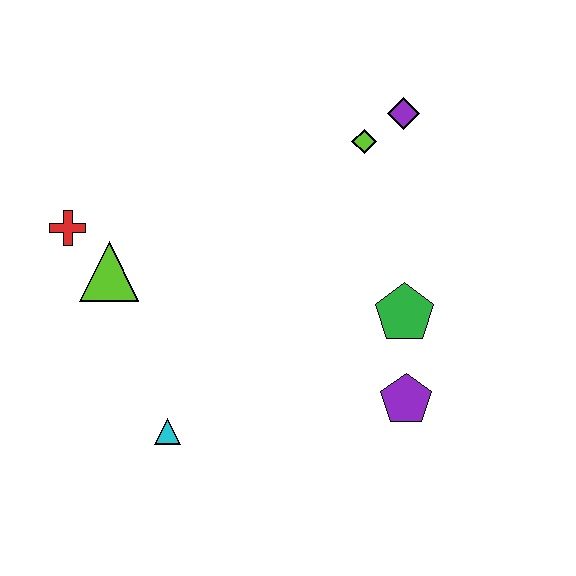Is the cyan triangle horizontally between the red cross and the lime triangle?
No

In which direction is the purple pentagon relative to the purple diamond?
The purple pentagon is below the purple diamond.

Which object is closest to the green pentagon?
The purple pentagon is closest to the green pentagon.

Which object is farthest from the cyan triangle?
The purple diamond is farthest from the cyan triangle.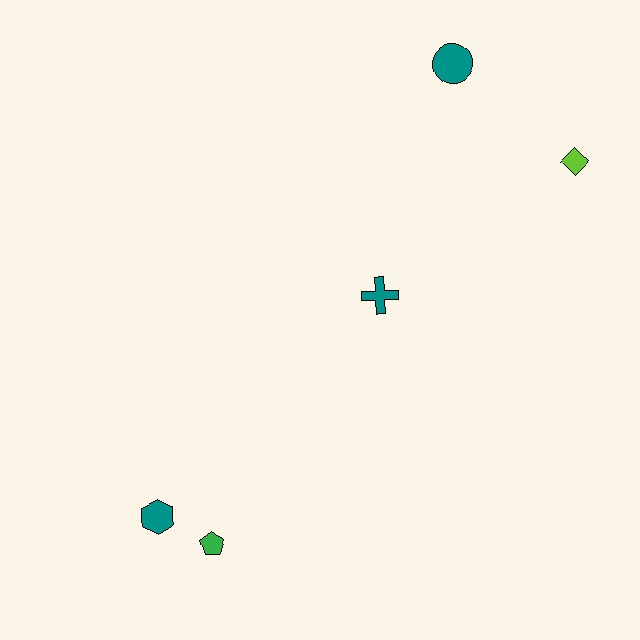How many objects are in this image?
There are 5 objects.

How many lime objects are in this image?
There is 1 lime object.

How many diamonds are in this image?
There is 1 diamond.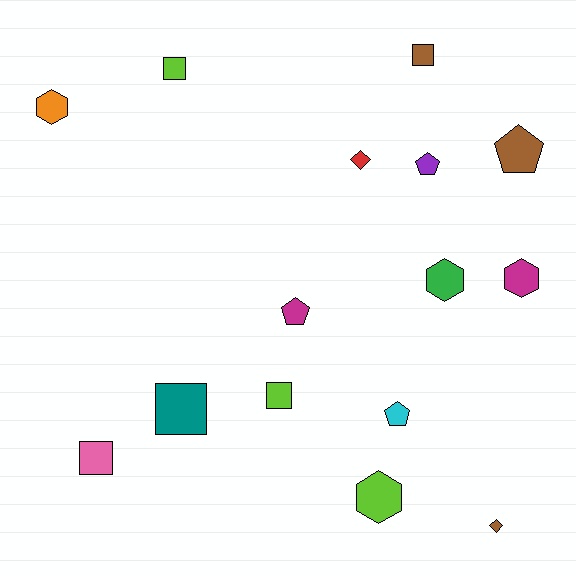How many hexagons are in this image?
There are 4 hexagons.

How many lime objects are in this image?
There are 3 lime objects.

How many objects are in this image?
There are 15 objects.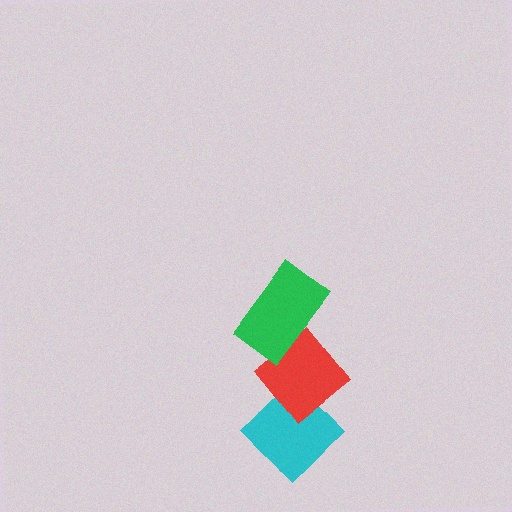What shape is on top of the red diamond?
The green rectangle is on top of the red diamond.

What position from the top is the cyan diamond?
The cyan diamond is 3rd from the top.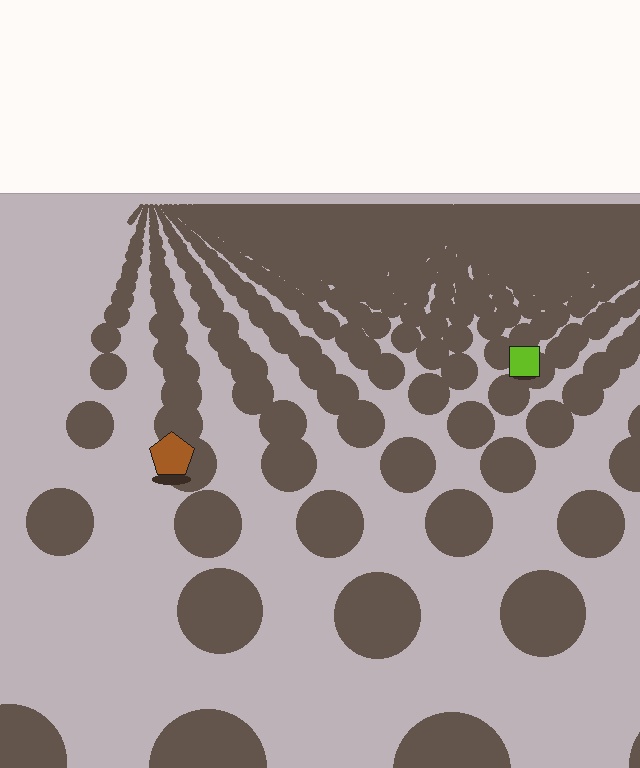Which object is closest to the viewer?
The brown pentagon is closest. The texture marks near it are larger and more spread out.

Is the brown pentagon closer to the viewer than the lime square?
Yes. The brown pentagon is closer — you can tell from the texture gradient: the ground texture is coarser near it.